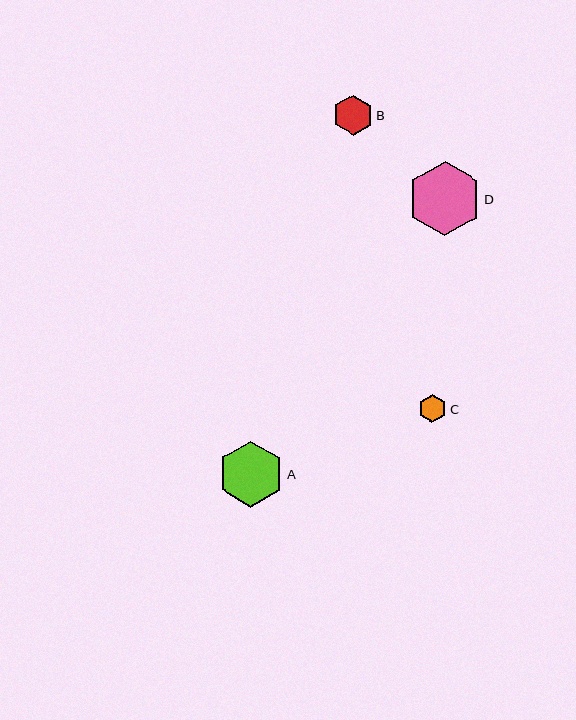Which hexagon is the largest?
Hexagon D is the largest with a size of approximately 74 pixels.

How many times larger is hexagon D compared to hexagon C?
Hexagon D is approximately 2.6 times the size of hexagon C.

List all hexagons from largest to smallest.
From largest to smallest: D, A, B, C.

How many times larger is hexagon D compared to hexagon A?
Hexagon D is approximately 1.1 times the size of hexagon A.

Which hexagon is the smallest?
Hexagon C is the smallest with a size of approximately 28 pixels.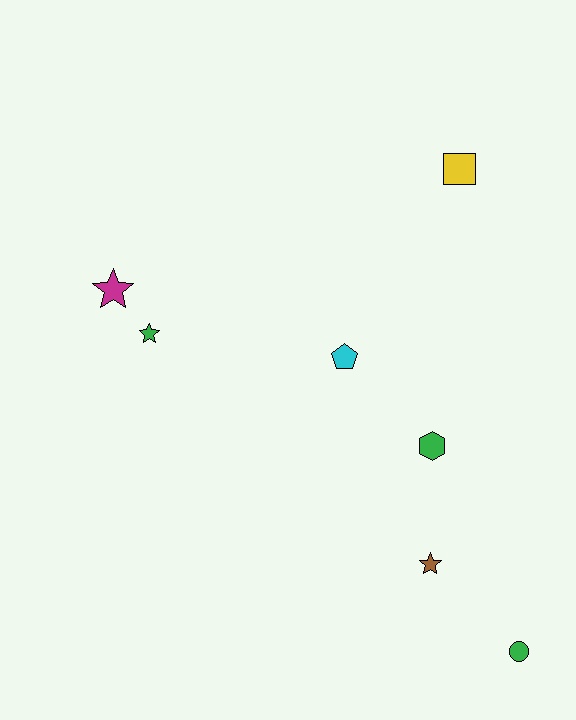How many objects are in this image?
There are 7 objects.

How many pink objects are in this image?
There are no pink objects.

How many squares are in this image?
There is 1 square.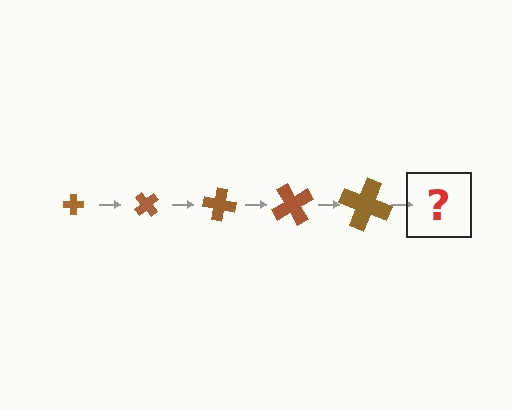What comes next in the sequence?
The next element should be a cross, larger than the previous one and rotated 250 degrees from the start.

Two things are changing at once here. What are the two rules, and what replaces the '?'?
The two rules are that the cross grows larger each step and it rotates 50 degrees each step. The '?' should be a cross, larger than the previous one and rotated 250 degrees from the start.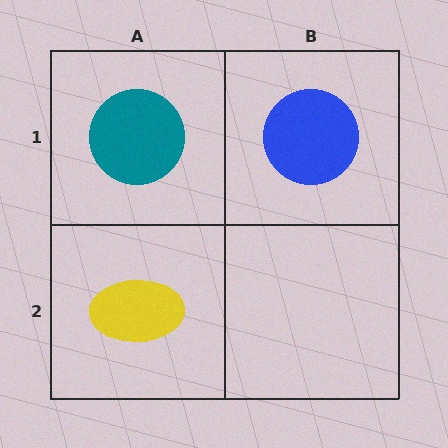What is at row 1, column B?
A blue circle.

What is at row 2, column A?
A yellow ellipse.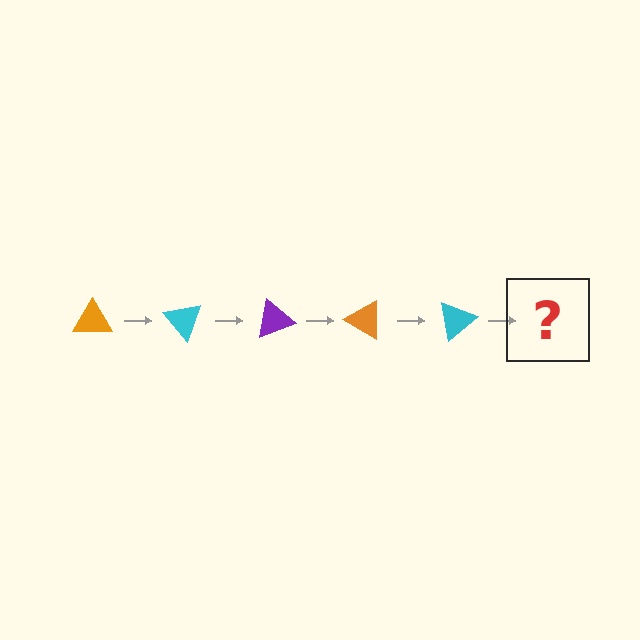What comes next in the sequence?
The next element should be a purple triangle, rotated 250 degrees from the start.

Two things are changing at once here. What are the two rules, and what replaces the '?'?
The two rules are that it rotates 50 degrees each step and the color cycles through orange, cyan, and purple. The '?' should be a purple triangle, rotated 250 degrees from the start.